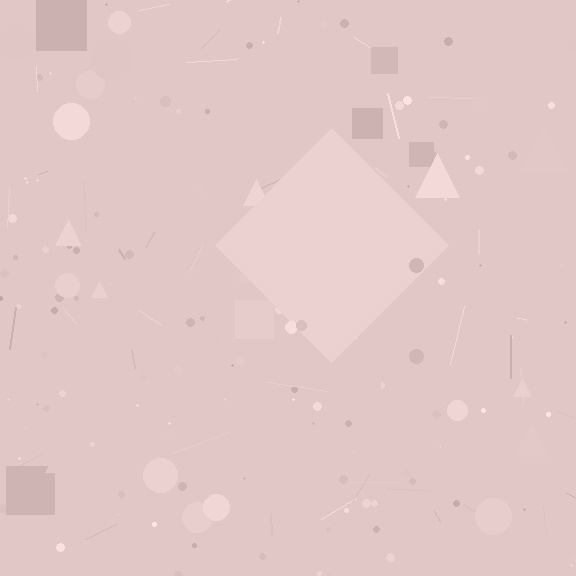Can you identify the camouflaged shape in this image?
The camouflaged shape is a diamond.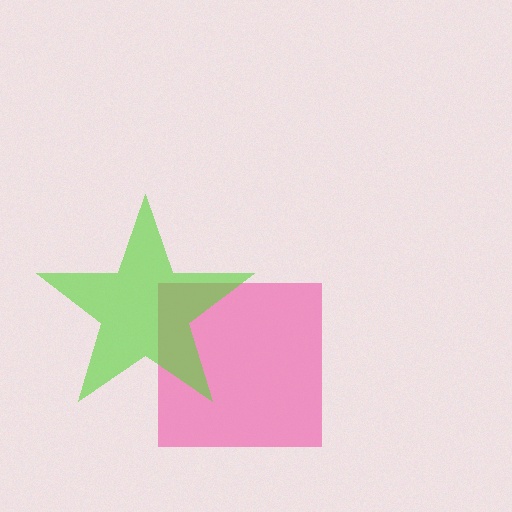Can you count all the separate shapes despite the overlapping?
Yes, there are 2 separate shapes.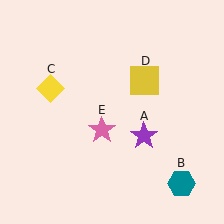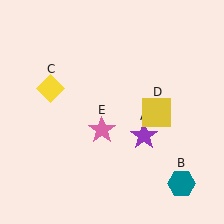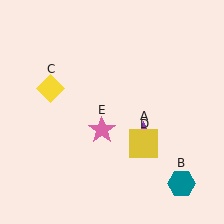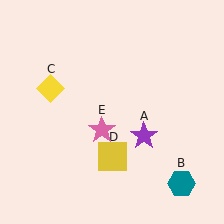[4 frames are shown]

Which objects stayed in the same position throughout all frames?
Purple star (object A) and teal hexagon (object B) and yellow diamond (object C) and pink star (object E) remained stationary.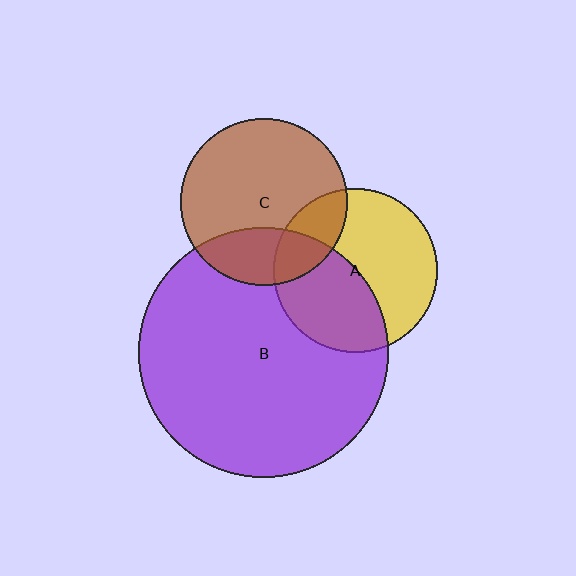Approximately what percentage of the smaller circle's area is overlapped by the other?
Approximately 45%.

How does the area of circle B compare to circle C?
Approximately 2.3 times.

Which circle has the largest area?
Circle B (purple).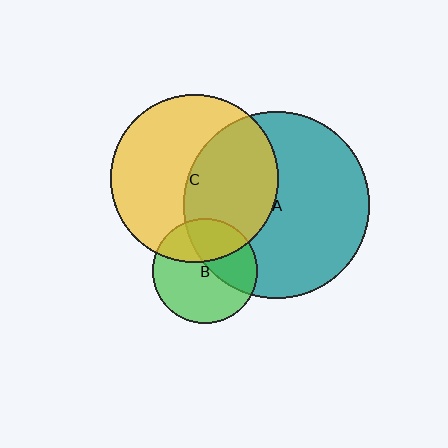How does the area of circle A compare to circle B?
Approximately 3.1 times.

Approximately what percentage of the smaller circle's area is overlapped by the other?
Approximately 40%.